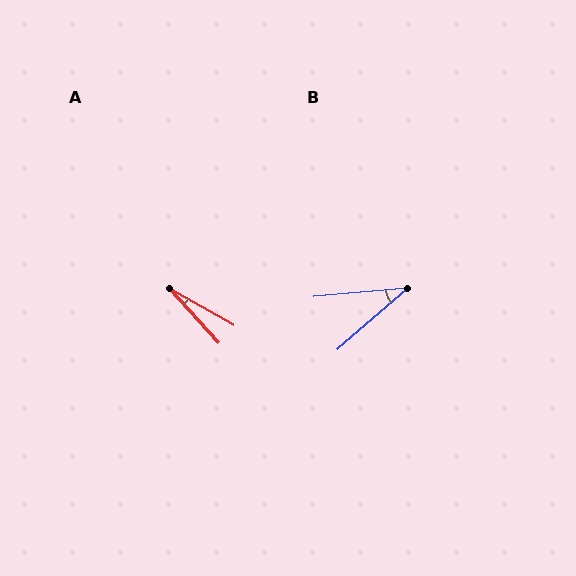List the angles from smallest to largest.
A (18°), B (36°).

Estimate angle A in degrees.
Approximately 18 degrees.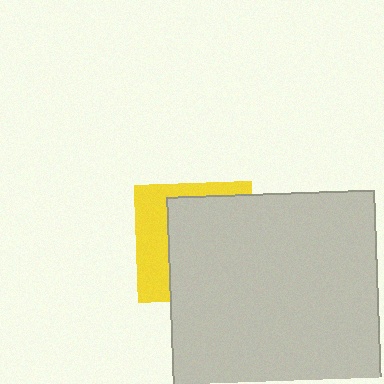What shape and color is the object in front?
The object in front is a light gray rectangle.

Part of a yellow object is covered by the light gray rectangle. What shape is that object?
It is a square.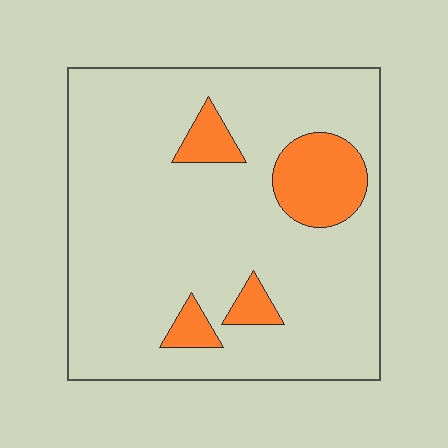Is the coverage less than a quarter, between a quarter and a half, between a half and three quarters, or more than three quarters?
Less than a quarter.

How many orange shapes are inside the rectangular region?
4.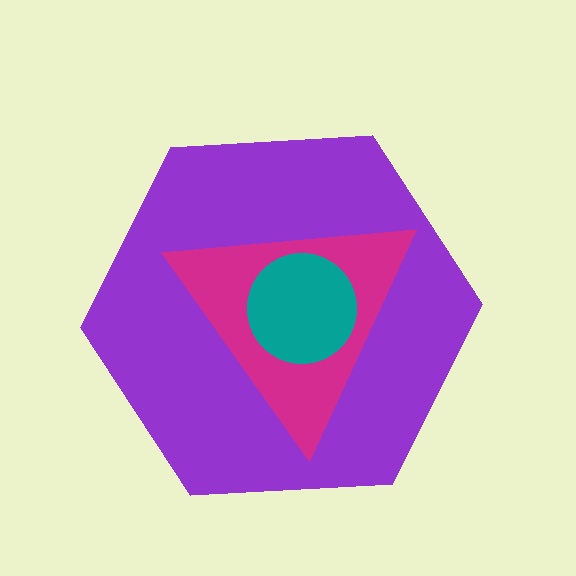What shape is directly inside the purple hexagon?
The magenta triangle.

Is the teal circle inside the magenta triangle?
Yes.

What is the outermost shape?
The purple hexagon.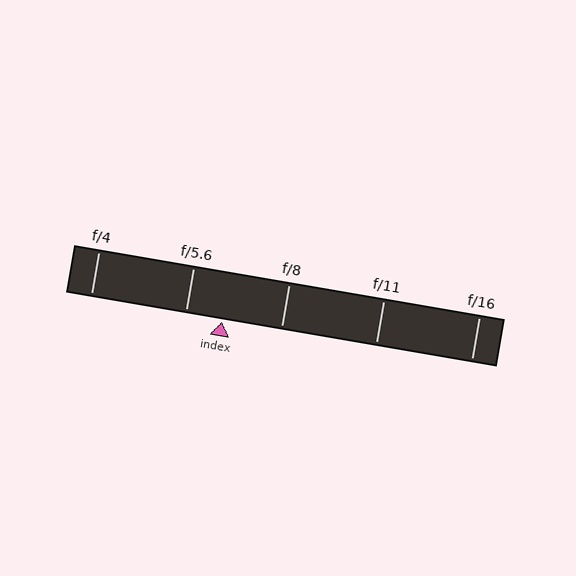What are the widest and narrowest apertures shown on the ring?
The widest aperture shown is f/4 and the narrowest is f/16.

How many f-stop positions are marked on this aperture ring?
There are 5 f-stop positions marked.